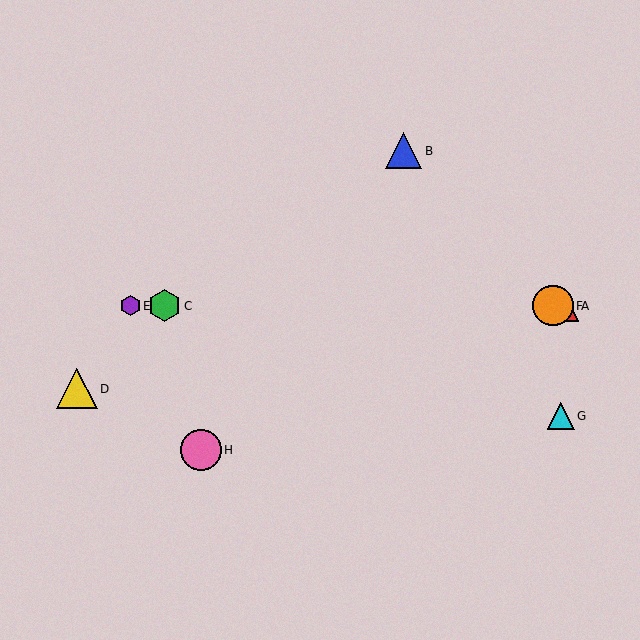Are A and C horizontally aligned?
Yes, both are at y≈306.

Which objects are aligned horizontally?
Objects A, C, E, F are aligned horizontally.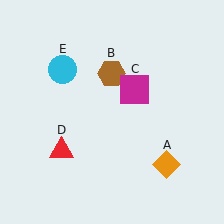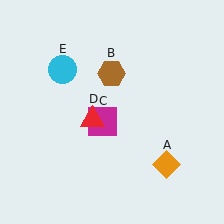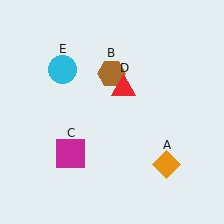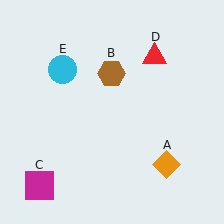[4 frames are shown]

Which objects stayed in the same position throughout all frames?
Orange diamond (object A) and brown hexagon (object B) and cyan circle (object E) remained stationary.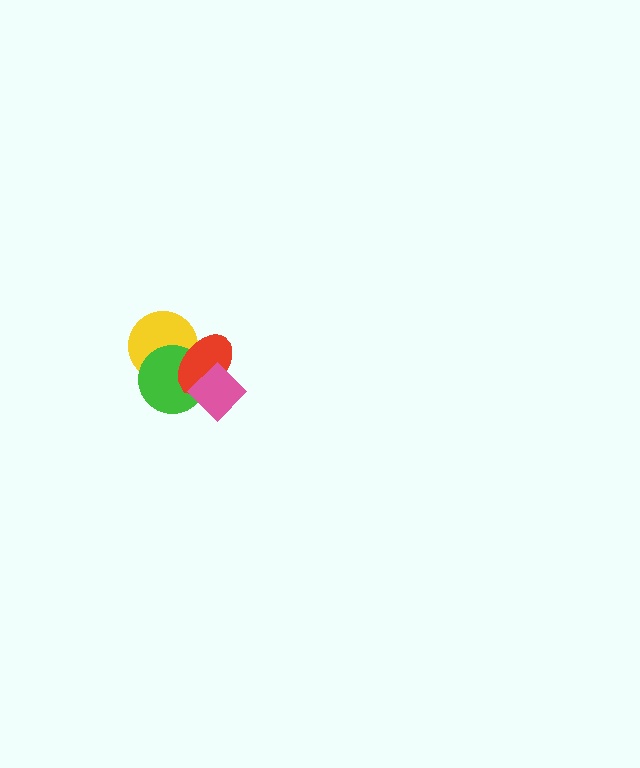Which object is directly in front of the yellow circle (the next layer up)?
The green circle is directly in front of the yellow circle.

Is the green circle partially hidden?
Yes, it is partially covered by another shape.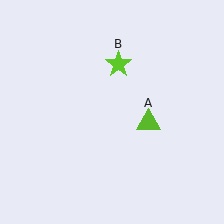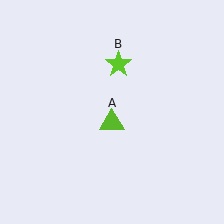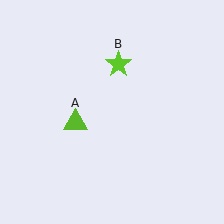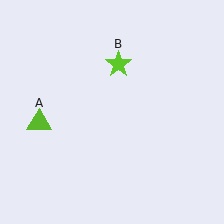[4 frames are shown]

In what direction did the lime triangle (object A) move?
The lime triangle (object A) moved left.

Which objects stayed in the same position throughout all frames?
Lime star (object B) remained stationary.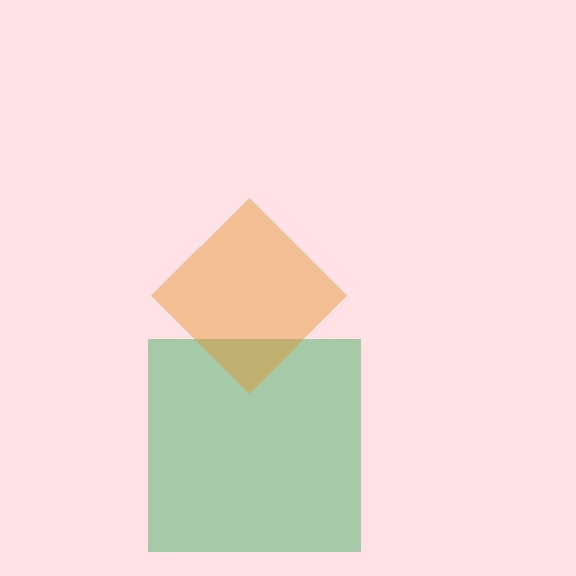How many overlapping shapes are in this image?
There are 2 overlapping shapes in the image.